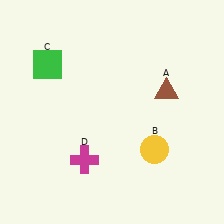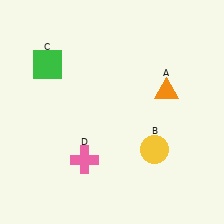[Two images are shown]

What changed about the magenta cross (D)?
In Image 1, D is magenta. In Image 2, it changed to pink.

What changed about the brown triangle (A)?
In Image 1, A is brown. In Image 2, it changed to orange.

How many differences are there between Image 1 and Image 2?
There are 2 differences between the two images.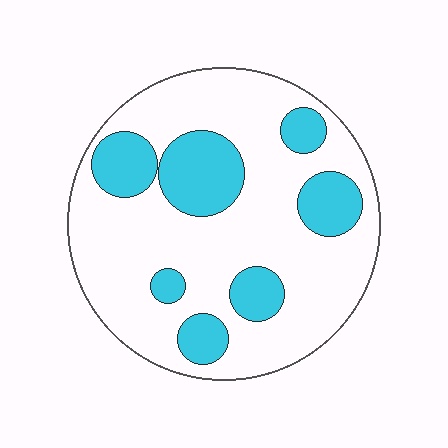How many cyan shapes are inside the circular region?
7.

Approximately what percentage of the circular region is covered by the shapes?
Approximately 25%.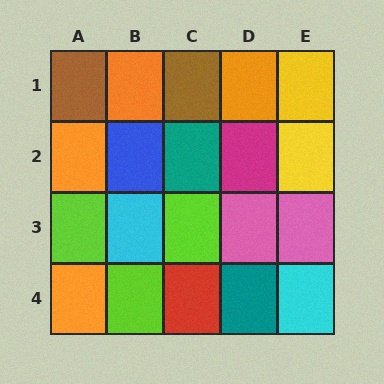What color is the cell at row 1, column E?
Yellow.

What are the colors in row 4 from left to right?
Orange, lime, red, teal, cyan.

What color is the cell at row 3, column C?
Lime.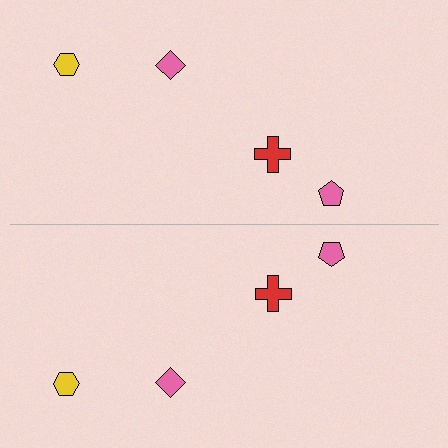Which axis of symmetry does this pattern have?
The pattern has a horizontal axis of symmetry running through the center of the image.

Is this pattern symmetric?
Yes, this pattern has bilateral (reflection) symmetry.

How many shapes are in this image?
There are 8 shapes in this image.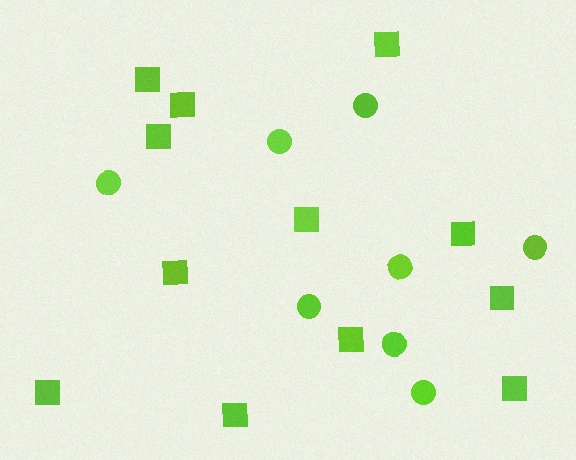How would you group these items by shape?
There are 2 groups: one group of circles (8) and one group of squares (12).